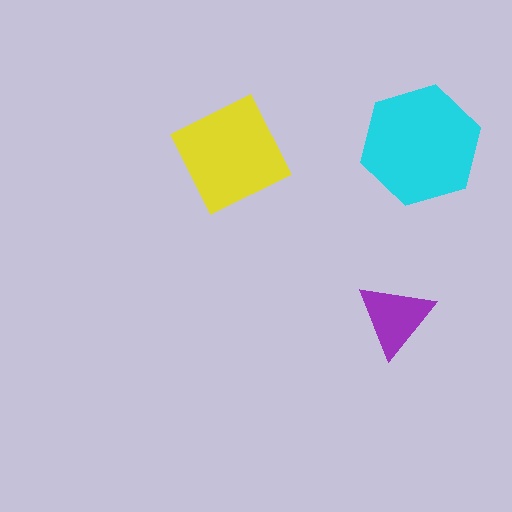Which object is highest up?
The cyan hexagon is topmost.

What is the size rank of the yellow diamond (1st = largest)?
2nd.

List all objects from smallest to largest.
The purple triangle, the yellow diamond, the cyan hexagon.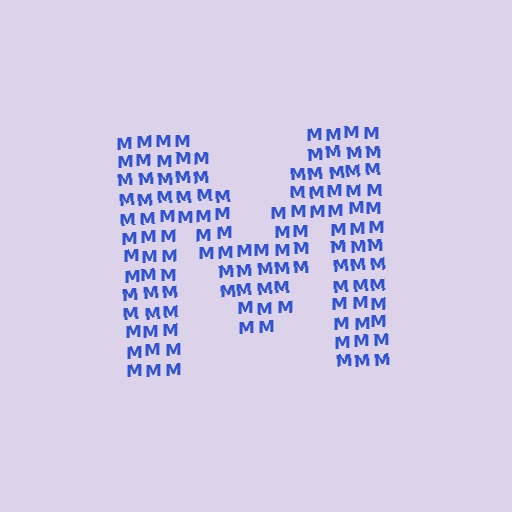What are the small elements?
The small elements are letter M's.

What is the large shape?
The large shape is the letter M.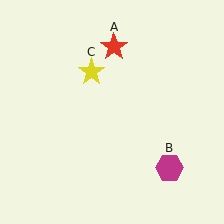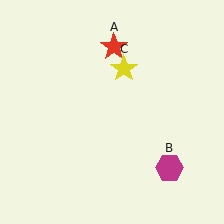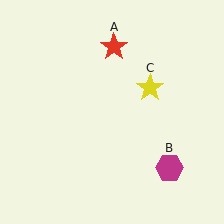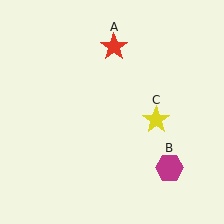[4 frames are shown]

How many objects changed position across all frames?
1 object changed position: yellow star (object C).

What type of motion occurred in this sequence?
The yellow star (object C) rotated clockwise around the center of the scene.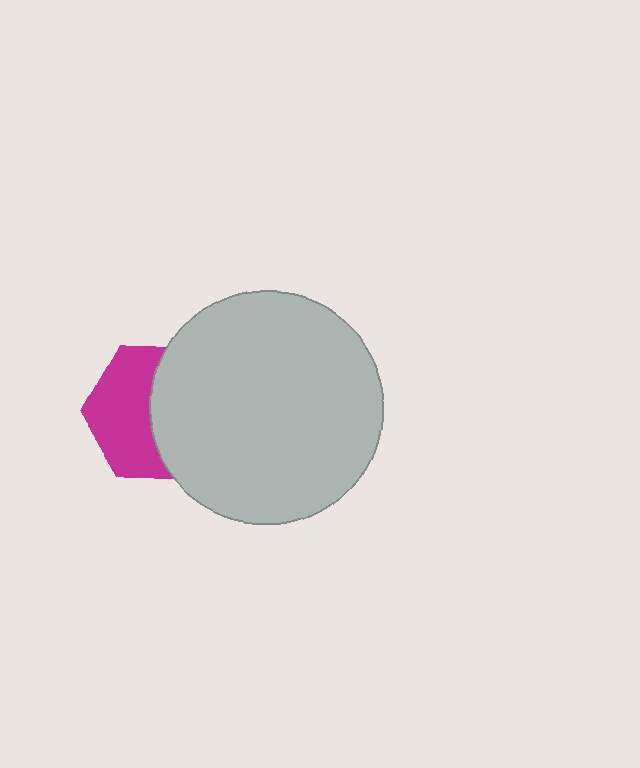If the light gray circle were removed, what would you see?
You would see the complete magenta hexagon.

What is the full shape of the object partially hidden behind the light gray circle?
The partially hidden object is a magenta hexagon.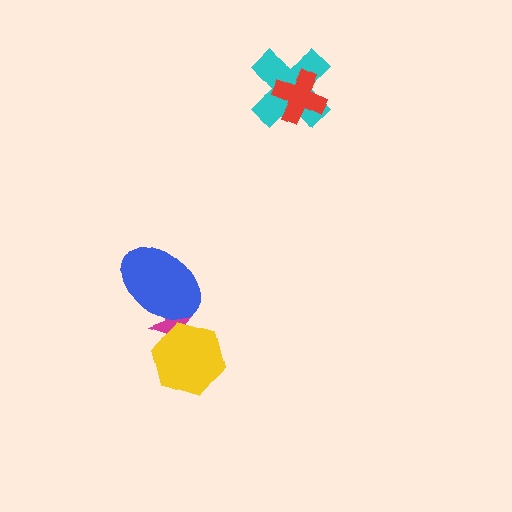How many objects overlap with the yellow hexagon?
1 object overlaps with the yellow hexagon.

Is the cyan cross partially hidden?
Yes, it is partially covered by another shape.